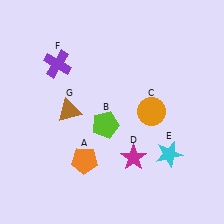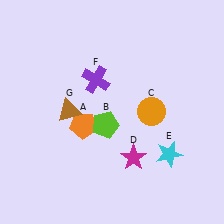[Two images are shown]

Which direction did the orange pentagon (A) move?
The orange pentagon (A) moved up.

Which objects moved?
The objects that moved are: the orange pentagon (A), the purple cross (F).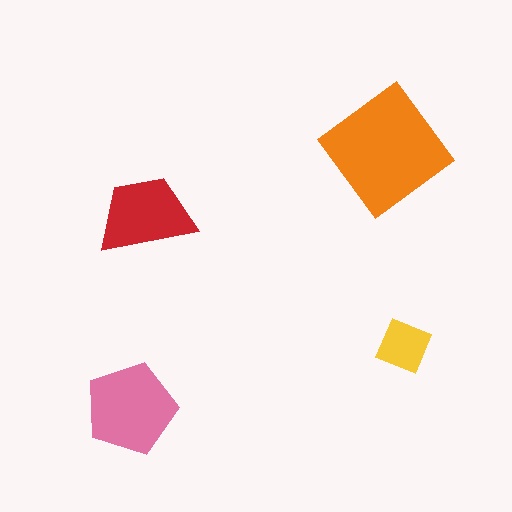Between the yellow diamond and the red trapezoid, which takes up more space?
The red trapezoid.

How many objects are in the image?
There are 4 objects in the image.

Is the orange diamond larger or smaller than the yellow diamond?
Larger.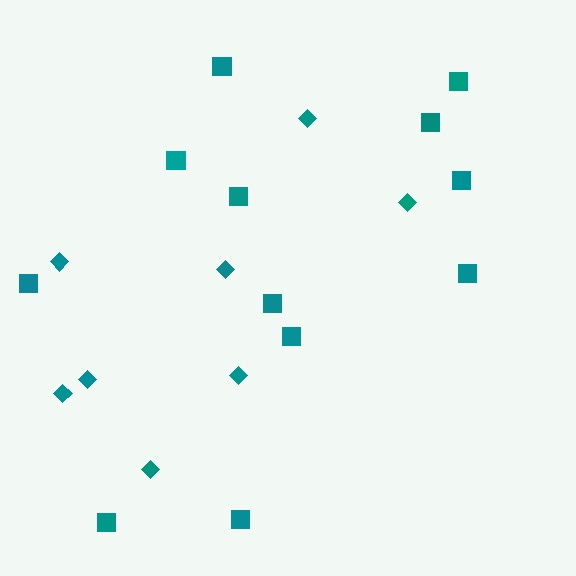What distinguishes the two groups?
There are 2 groups: one group of squares (12) and one group of diamonds (8).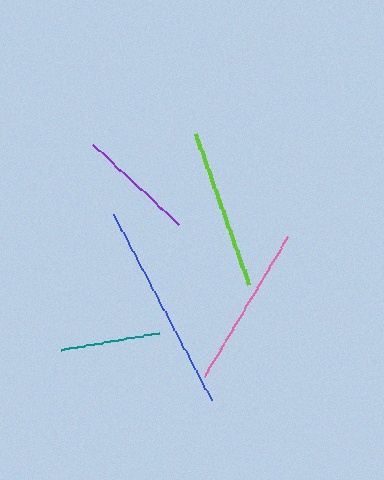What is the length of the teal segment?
The teal segment is approximately 100 pixels long.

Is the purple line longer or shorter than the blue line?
The blue line is longer than the purple line.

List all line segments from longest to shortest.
From longest to shortest: blue, pink, lime, purple, teal.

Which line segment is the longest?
The blue line is the longest at approximately 211 pixels.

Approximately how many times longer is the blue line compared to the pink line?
The blue line is approximately 1.3 times the length of the pink line.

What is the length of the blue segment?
The blue segment is approximately 211 pixels long.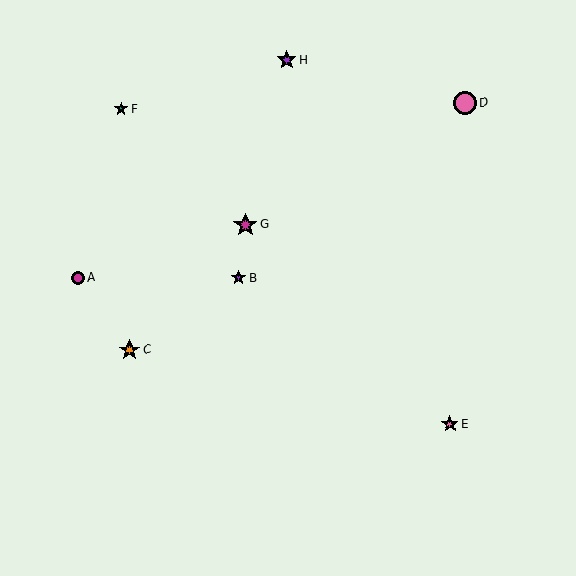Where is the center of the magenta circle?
The center of the magenta circle is at (77, 278).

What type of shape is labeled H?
Shape H is a purple star.